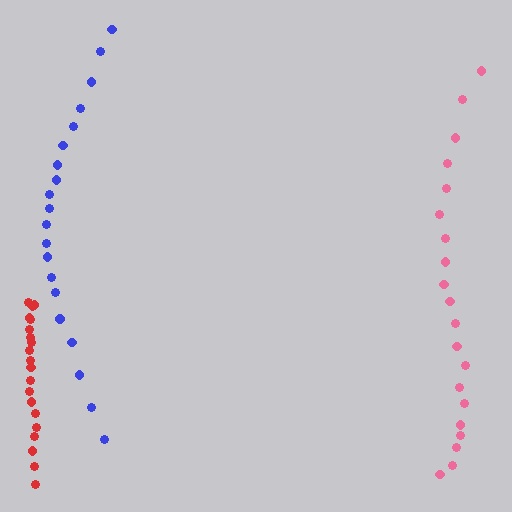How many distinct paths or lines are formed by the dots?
There are 3 distinct paths.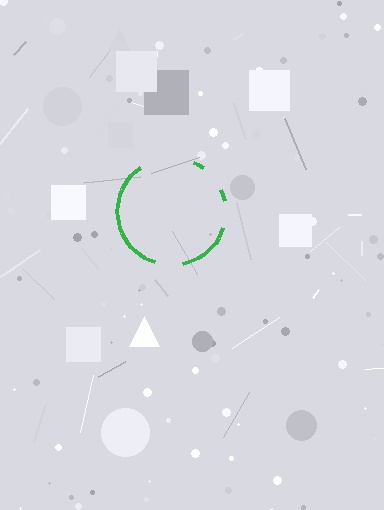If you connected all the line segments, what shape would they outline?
They would outline a circle.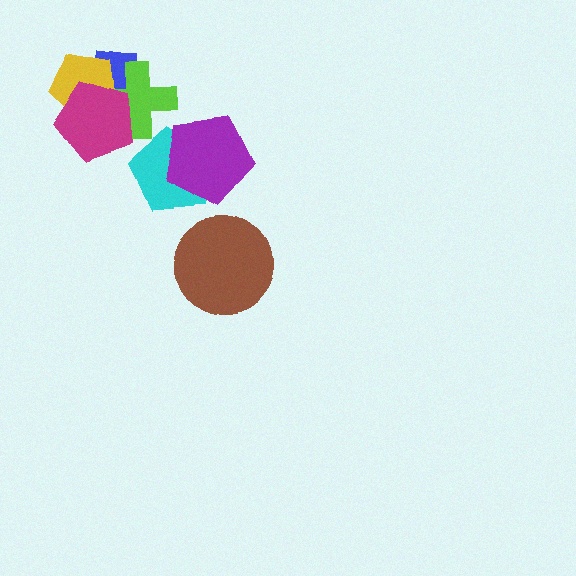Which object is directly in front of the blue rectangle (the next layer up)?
The yellow pentagon is directly in front of the blue rectangle.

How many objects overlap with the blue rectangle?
3 objects overlap with the blue rectangle.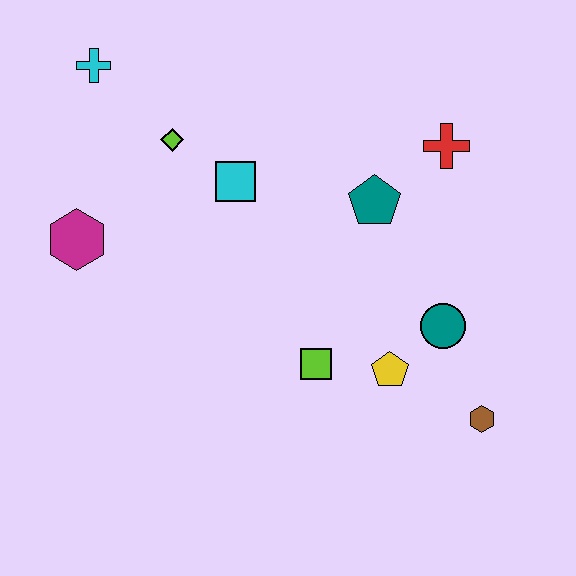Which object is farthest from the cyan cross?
The brown hexagon is farthest from the cyan cross.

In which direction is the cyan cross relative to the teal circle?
The cyan cross is to the left of the teal circle.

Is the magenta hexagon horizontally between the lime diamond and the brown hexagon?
No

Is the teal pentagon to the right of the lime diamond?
Yes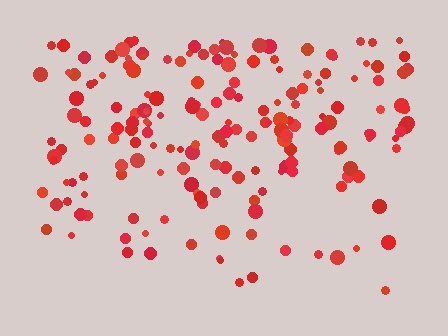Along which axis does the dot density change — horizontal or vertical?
Vertical.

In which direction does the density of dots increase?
From bottom to top, with the top side densest.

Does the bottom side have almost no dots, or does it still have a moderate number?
Still a moderate number, just noticeably fewer than the top.